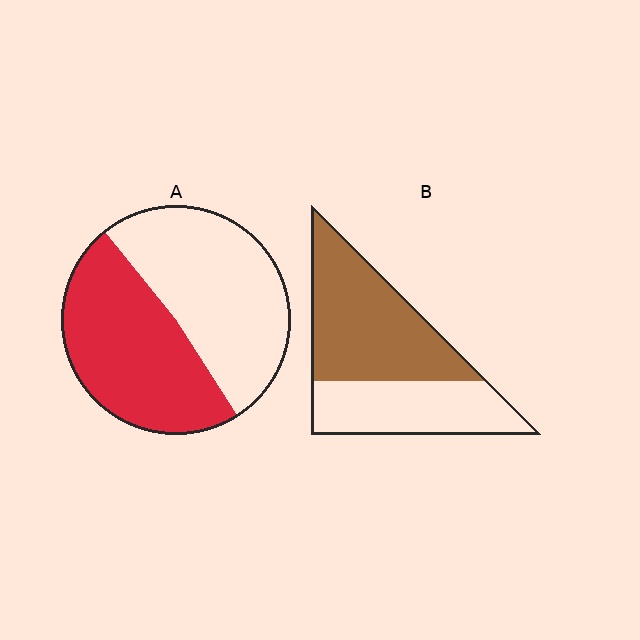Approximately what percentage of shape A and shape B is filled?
A is approximately 50% and B is approximately 60%.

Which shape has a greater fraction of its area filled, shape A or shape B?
Shape B.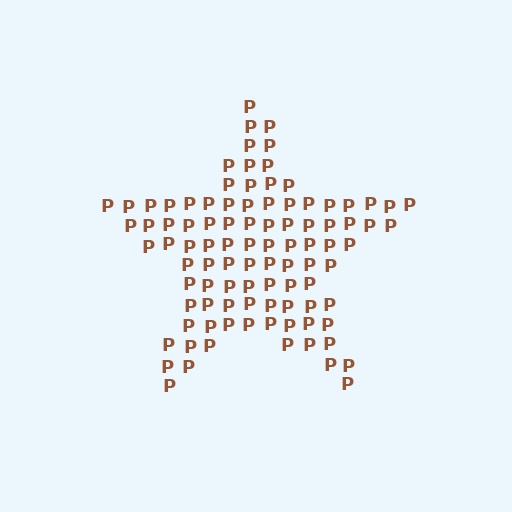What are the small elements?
The small elements are letter P's.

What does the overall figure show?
The overall figure shows a star.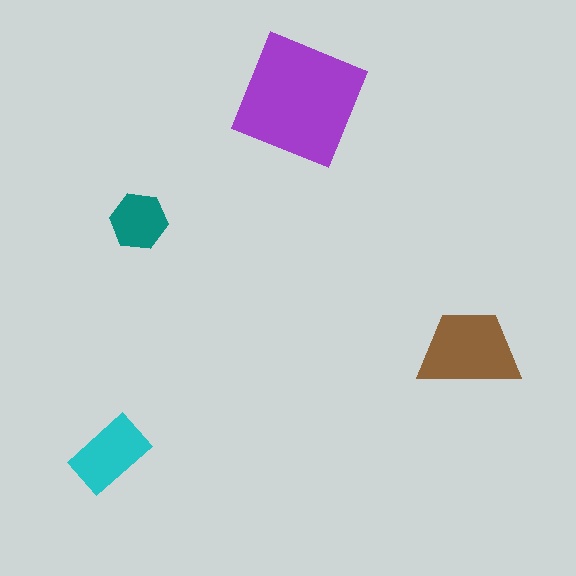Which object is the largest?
The purple square.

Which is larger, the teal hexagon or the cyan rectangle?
The cyan rectangle.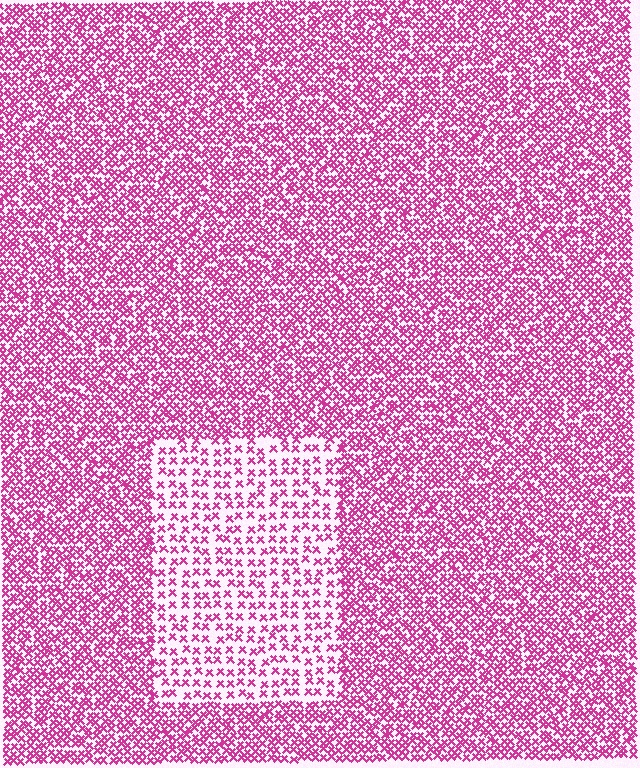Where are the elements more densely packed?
The elements are more densely packed outside the rectangle boundary.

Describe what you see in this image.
The image contains small magenta elements arranged at two different densities. A rectangle-shaped region is visible where the elements are less densely packed than the surrounding area.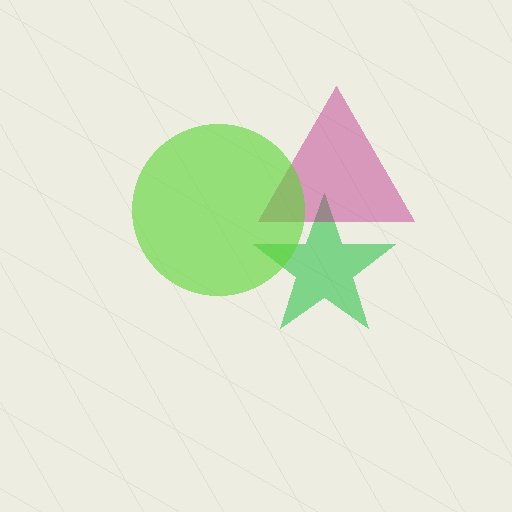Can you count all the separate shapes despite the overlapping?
Yes, there are 3 separate shapes.